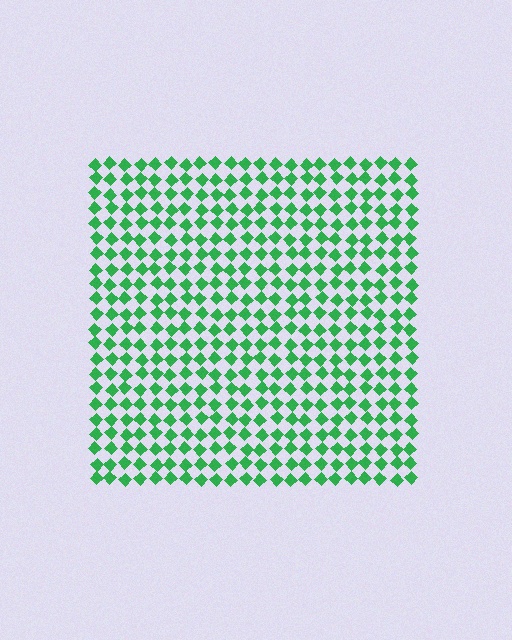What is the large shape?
The large shape is a square.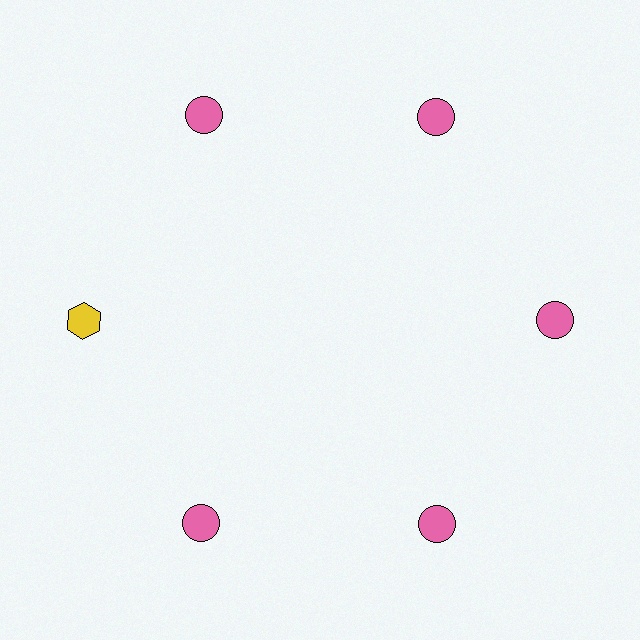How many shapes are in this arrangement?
There are 6 shapes arranged in a ring pattern.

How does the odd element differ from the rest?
It differs in both color (yellow instead of pink) and shape (hexagon instead of circle).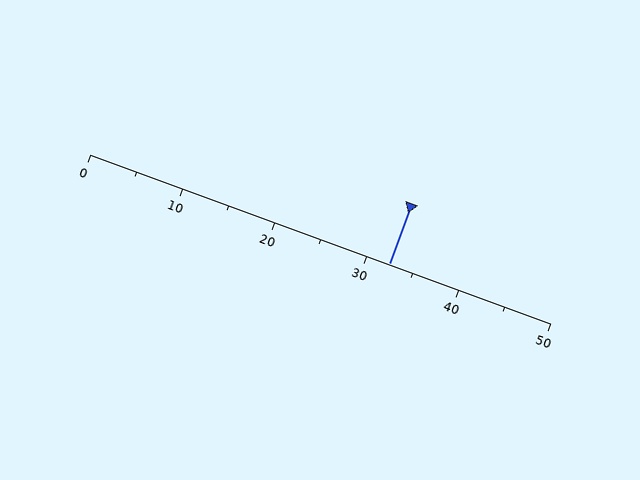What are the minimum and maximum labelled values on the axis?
The axis runs from 0 to 50.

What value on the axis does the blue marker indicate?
The marker indicates approximately 32.5.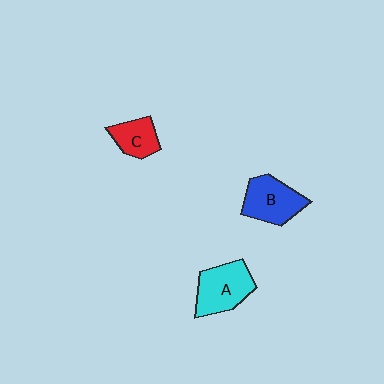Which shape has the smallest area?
Shape C (red).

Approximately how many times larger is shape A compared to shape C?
Approximately 1.6 times.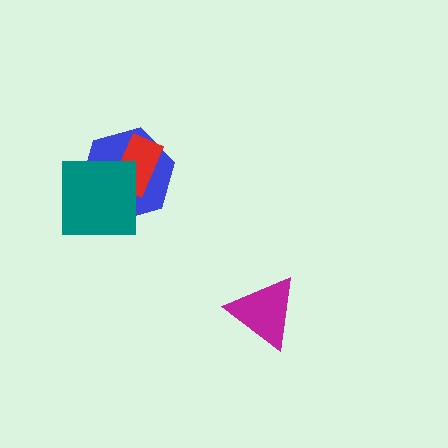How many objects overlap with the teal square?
2 objects overlap with the teal square.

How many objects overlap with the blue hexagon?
2 objects overlap with the blue hexagon.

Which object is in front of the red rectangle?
The teal square is in front of the red rectangle.